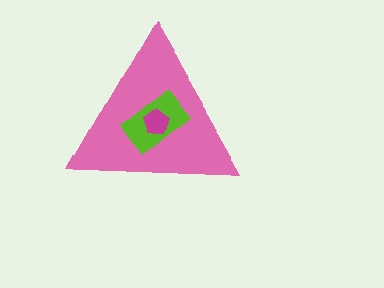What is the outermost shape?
The pink triangle.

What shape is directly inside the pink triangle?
The lime rectangle.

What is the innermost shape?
The magenta pentagon.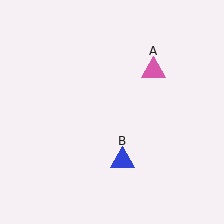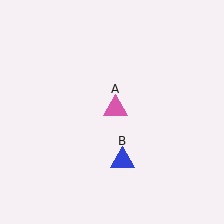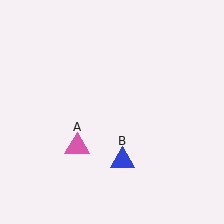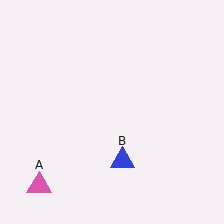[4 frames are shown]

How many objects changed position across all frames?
1 object changed position: pink triangle (object A).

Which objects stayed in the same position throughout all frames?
Blue triangle (object B) remained stationary.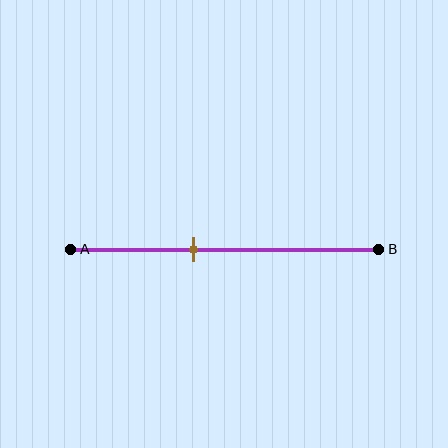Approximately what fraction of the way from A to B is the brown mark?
The brown mark is approximately 40% of the way from A to B.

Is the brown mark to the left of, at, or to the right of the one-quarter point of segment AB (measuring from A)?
The brown mark is to the right of the one-quarter point of segment AB.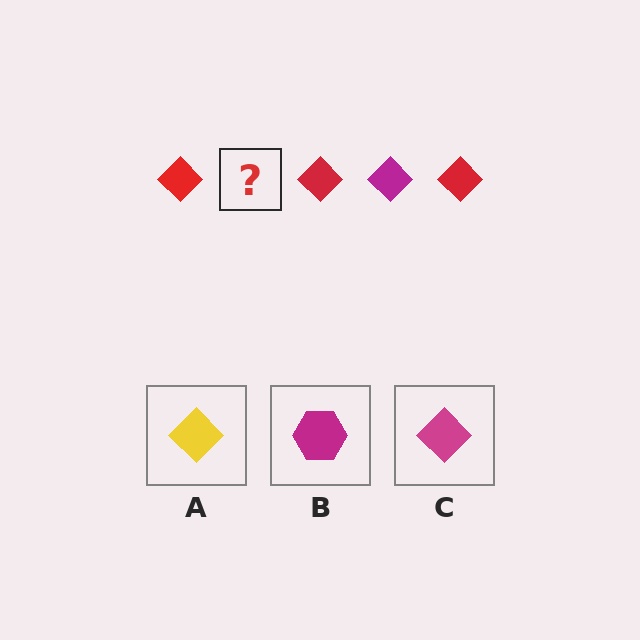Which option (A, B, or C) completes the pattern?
C.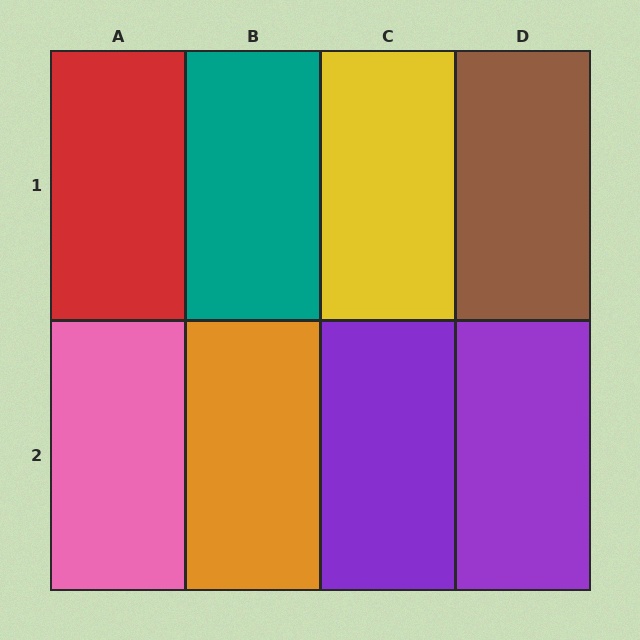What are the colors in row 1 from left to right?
Red, teal, yellow, brown.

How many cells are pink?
1 cell is pink.